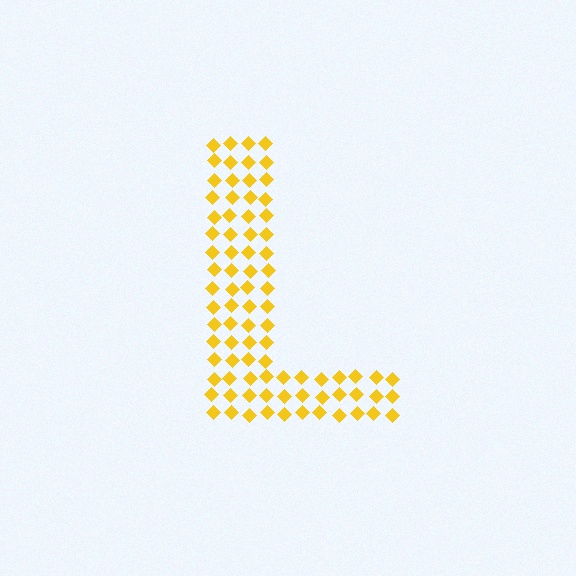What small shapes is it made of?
It is made of small diamonds.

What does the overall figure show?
The overall figure shows the letter L.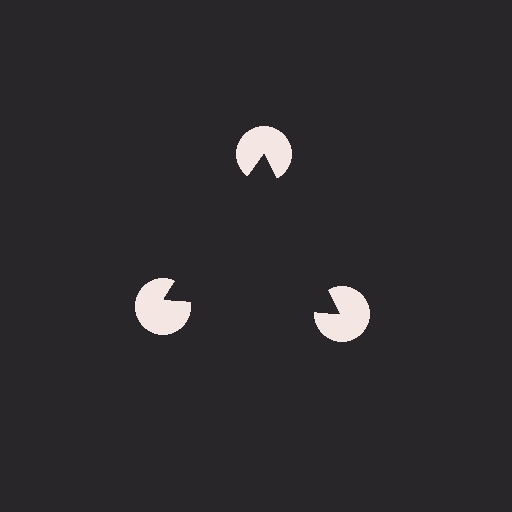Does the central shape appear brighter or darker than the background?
It typically appears slightly darker than the background, even though no actual brightness change is drawn.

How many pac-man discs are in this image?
There are 3 — one at each vertex of the illusory triangle.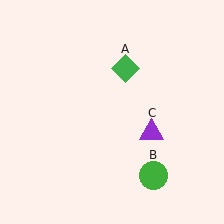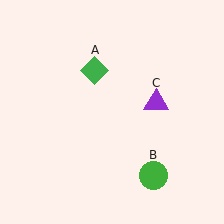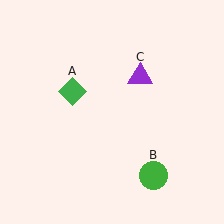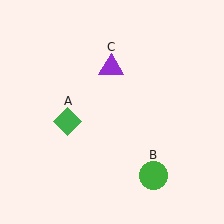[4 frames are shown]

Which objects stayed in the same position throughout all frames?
Green circle (object B) remained stationary.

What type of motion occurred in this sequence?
The green diamond (object A), purple triangle (object C) rotated counterclockwise around the center of the scene.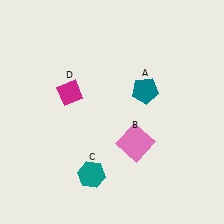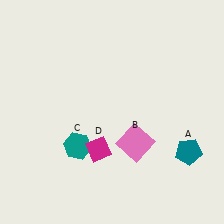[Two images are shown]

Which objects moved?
The objects that moved are: the teal pentagon (A), the teal hexagon (C), the magenta diamond (D).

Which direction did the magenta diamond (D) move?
The magenta diamond (D) moved down.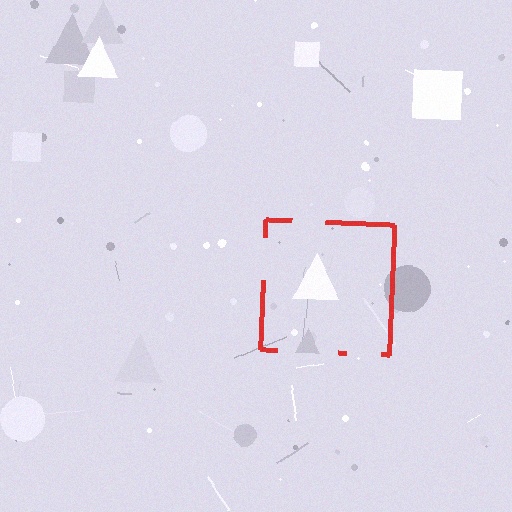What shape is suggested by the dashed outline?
The dashed outline suggests a square.